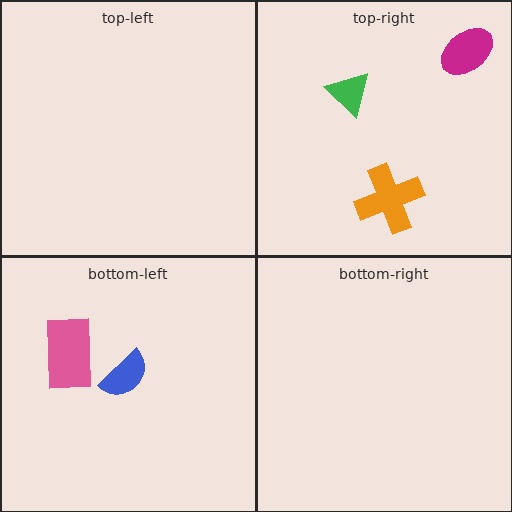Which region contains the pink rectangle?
The bottom-left region.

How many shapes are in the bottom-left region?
2.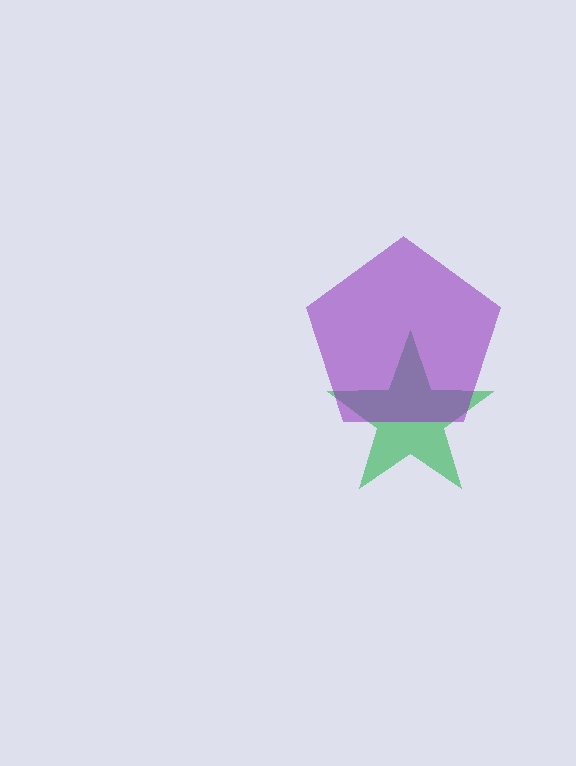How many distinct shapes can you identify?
There are 2 distinct shapes: a green star, a purple pentagon.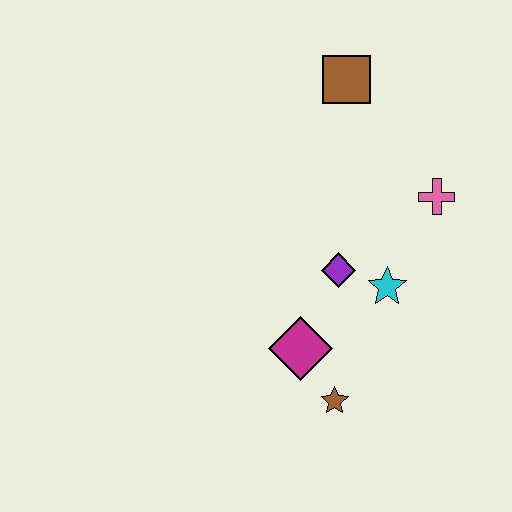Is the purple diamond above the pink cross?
No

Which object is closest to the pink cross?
The cyan star is closest to the pink cross.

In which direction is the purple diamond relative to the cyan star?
The purple diamond is to the left of the cyan star.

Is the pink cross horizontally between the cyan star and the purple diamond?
No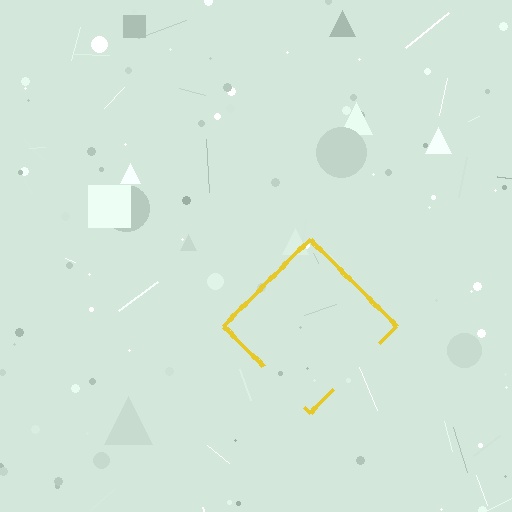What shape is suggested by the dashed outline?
The dashed outline suggests a diamond.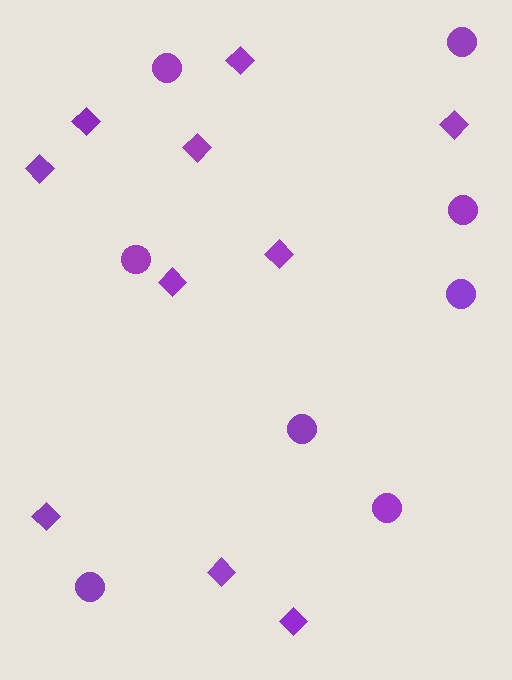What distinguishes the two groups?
There are 2 groups: one group of diamonds (10) and one group of circles (8).